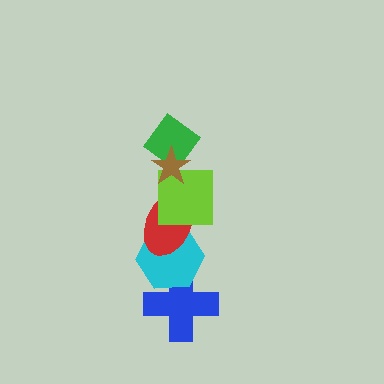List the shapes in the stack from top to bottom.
From top to bottom: the brown star, the green diamond, the lime square, the red ellipse, the cyan hexagon, the blue cross.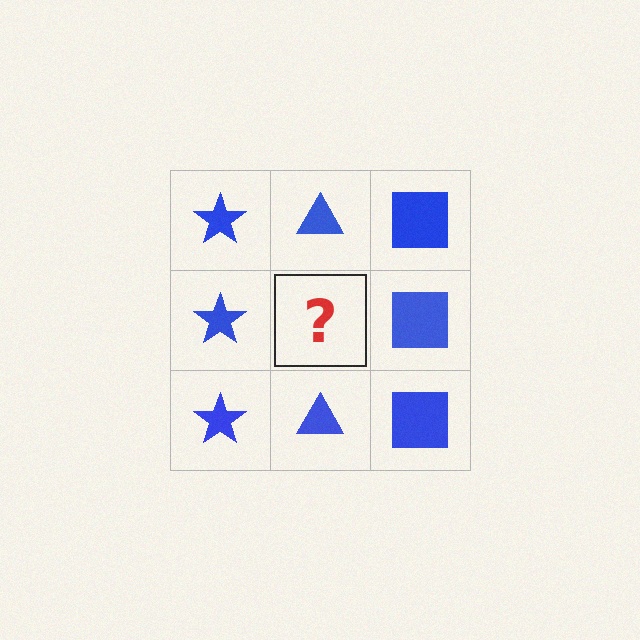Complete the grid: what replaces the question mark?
The question mark should be replaced with a blue triangle.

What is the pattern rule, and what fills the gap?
The rule is that each column has a consistent shape. The gap should be filled with a blue triangle.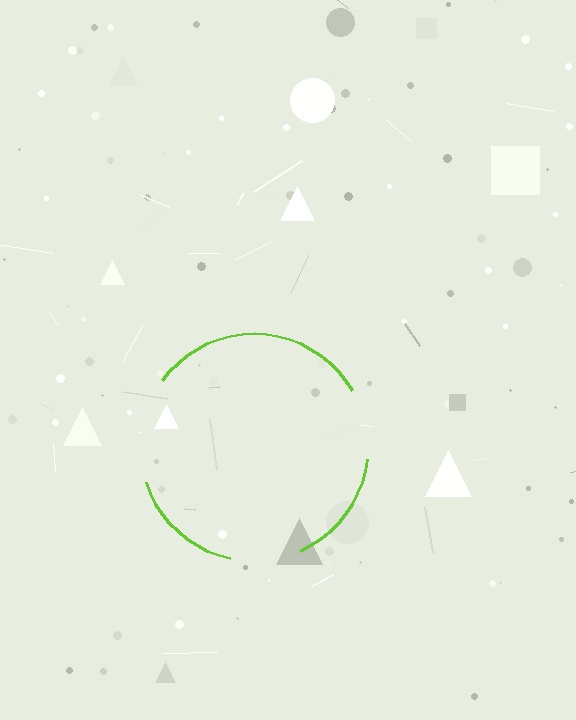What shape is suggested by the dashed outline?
The dashed outline suggests a circle.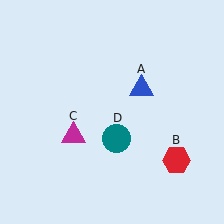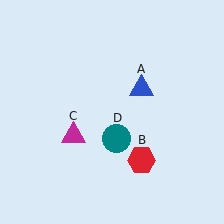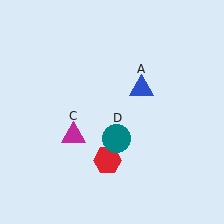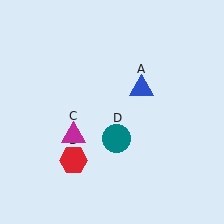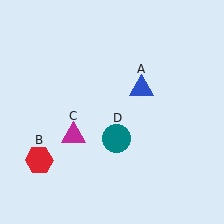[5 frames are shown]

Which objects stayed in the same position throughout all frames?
Blue triangle (object A) and magenta triangle (object C) and teal circle (object D) remained stationary.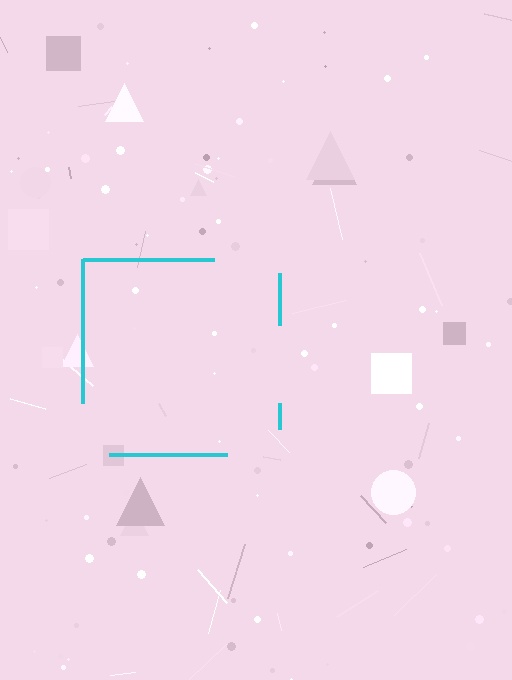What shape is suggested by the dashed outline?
The dashed outline suggests a square.